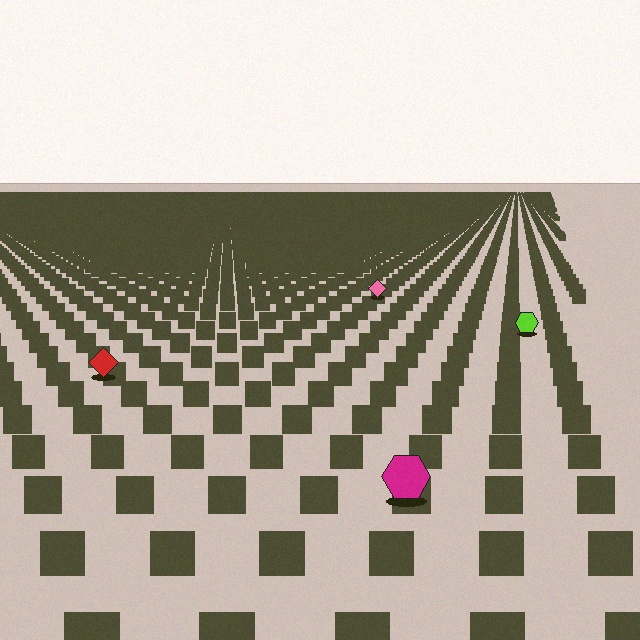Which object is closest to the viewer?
The magenta hexagon is closest. The texture marks near it are larger and more spread out.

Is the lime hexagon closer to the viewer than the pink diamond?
Yes. The lime hexagon is closer — you can tell from the texture gradient: the ground texture is coarser near it.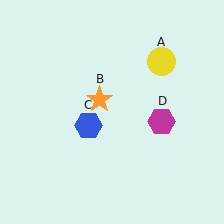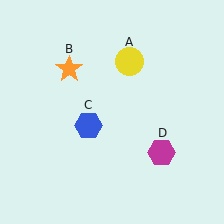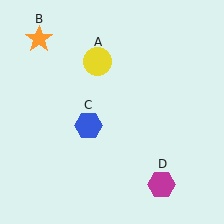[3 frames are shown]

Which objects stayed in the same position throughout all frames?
Blue hexagon (object C) remained stationary.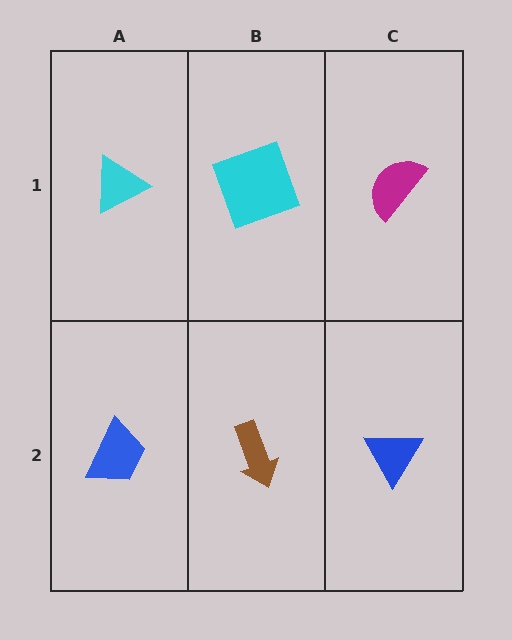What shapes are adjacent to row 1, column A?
A blue trapezoid (row 2, column A), a cyan square (row 1, column B).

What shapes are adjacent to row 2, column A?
A cyan triangle (row 1, column A), a brown arrow (row 2, column B).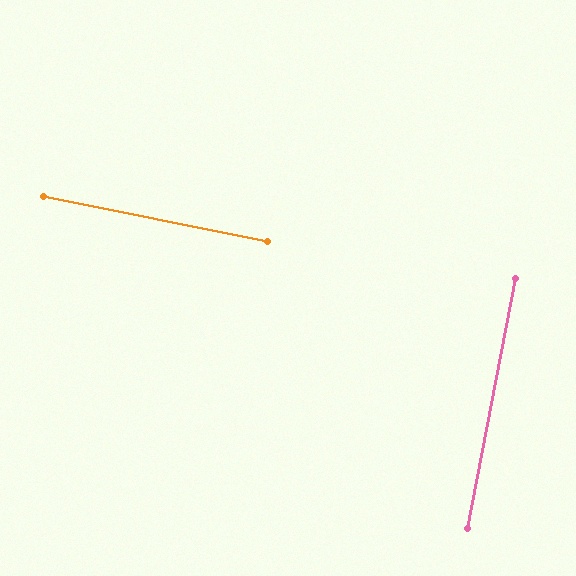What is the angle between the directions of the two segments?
Approximately 89 degrees.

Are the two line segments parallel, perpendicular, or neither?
Perpendicular — they meet at approximately 89°.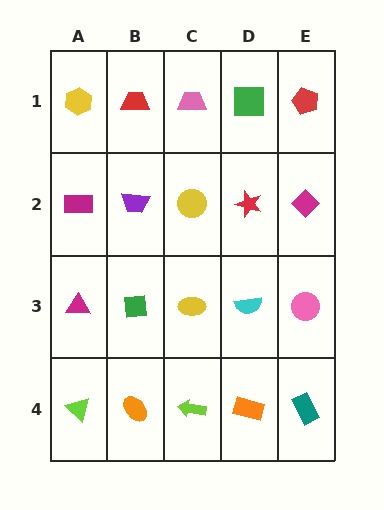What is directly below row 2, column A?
A magenta triangle.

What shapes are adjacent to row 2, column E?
A red pentagon (row 1, column E), a pink circle (row 3, column E), a red star (row 2, column D).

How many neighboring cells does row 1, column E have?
2.